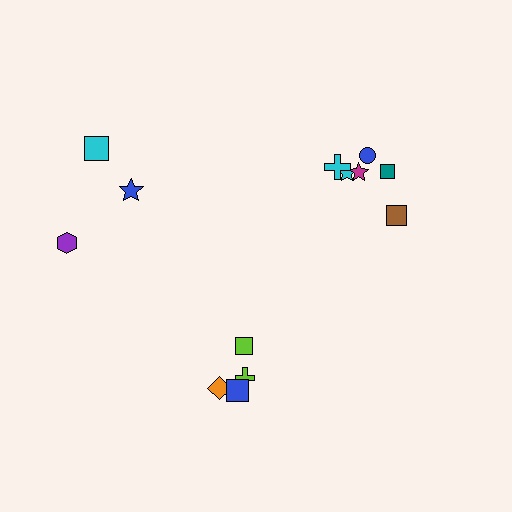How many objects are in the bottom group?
There are 4 objects.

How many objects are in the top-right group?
There are 6 objects.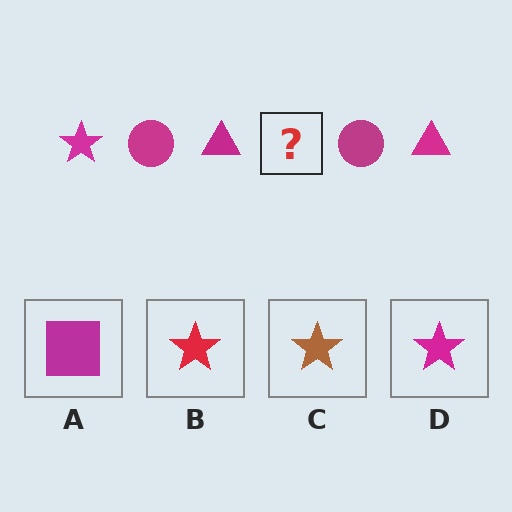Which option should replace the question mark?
Option D.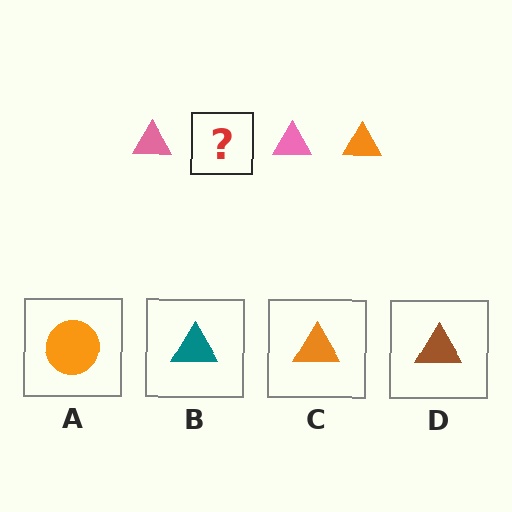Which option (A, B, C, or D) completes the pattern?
C.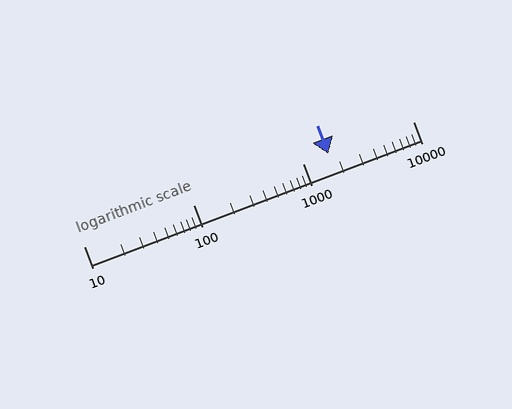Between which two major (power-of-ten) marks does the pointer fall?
The pointer is between 1000 and 10000.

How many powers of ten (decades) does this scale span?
The scale spans 3 decades, from 10 to 10000.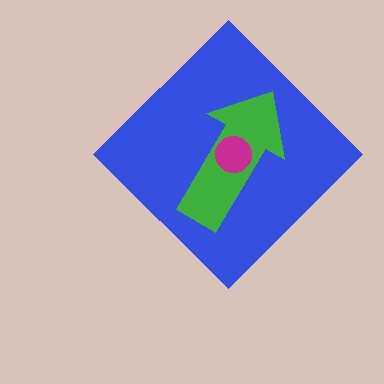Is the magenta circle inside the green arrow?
Yes.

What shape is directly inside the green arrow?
The magenta circle.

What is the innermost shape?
The magenta circle.